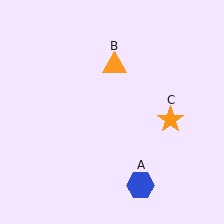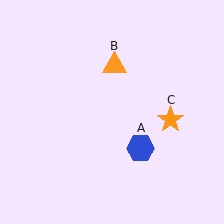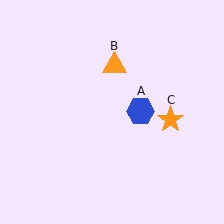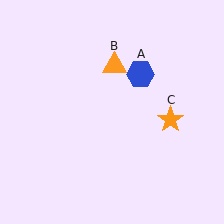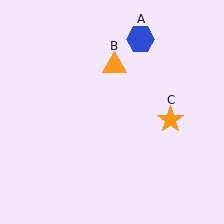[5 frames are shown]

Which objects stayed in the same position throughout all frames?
Orange triangle (object B) and orange star (object C) remained stationary.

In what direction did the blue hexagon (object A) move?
The blue hexagon (object A) moved up.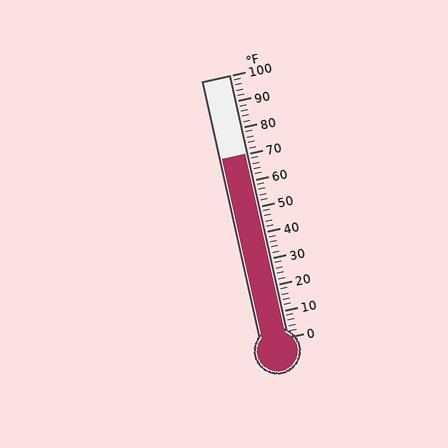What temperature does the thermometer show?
The thermometer shows approximately 70°F.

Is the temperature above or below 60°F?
The temperature is above 60°F.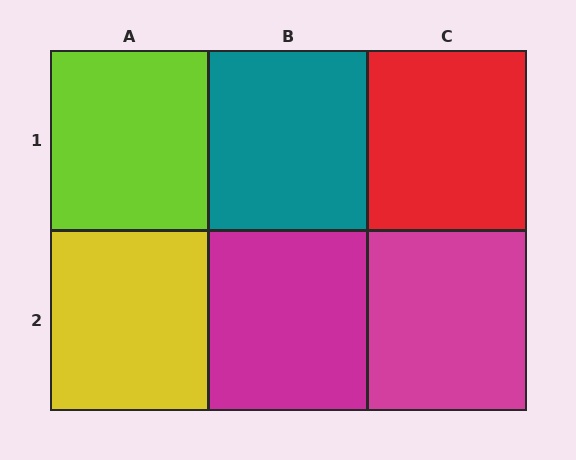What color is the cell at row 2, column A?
Yellow.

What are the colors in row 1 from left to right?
Lime, teal, red.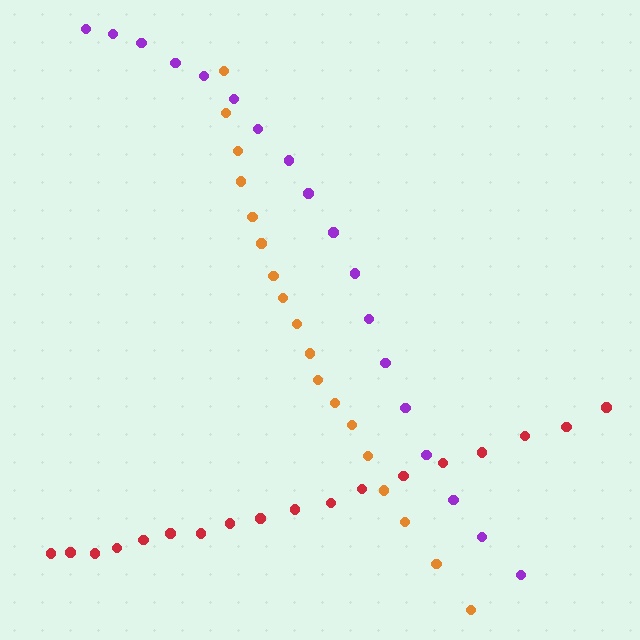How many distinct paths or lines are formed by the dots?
There are 3 distinct paths.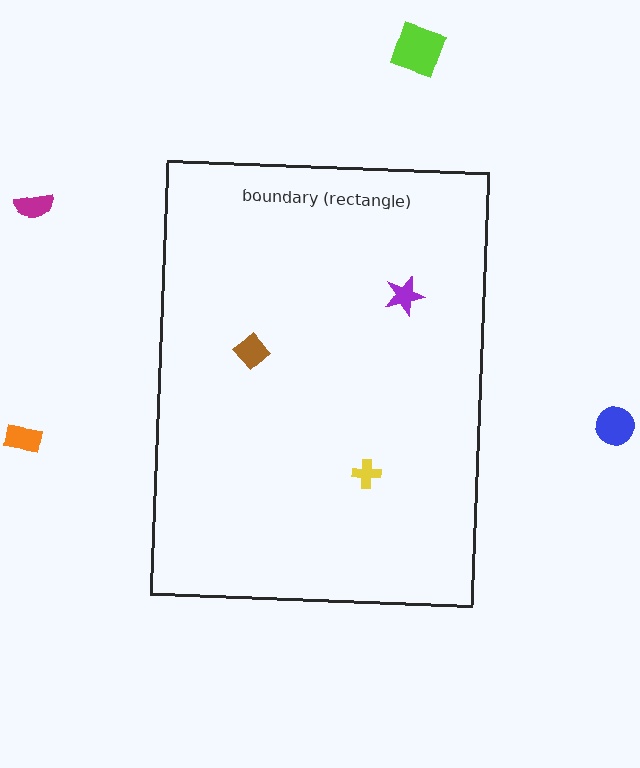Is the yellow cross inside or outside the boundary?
Inside.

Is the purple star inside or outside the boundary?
Inside.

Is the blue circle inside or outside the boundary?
Outside.